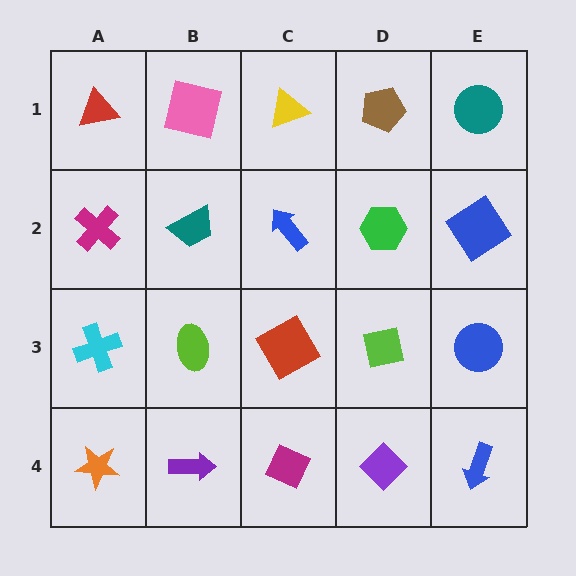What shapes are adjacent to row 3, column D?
A green hexagon (row 2, column D), a purple diamond (row 4, column D), a red square (row 3, column C), a blue circle (row 3, column E).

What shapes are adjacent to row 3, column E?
A blue diamond (row 2, column E), a blue arrow (row 4, column E), a lime square (row 3, column D).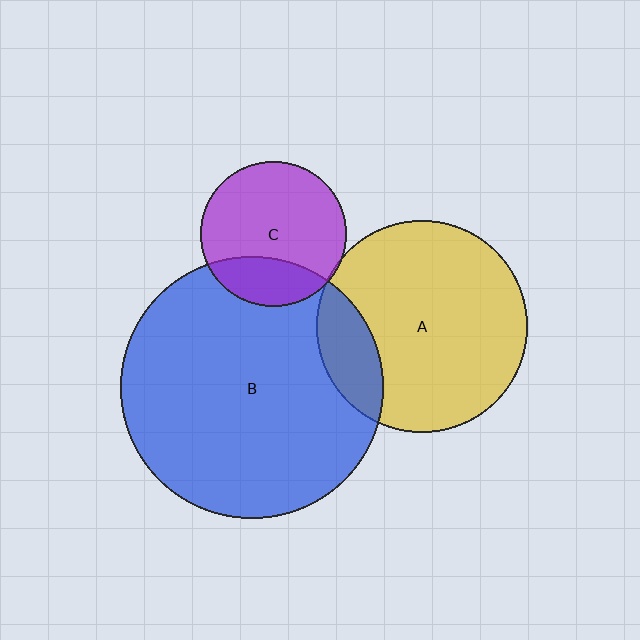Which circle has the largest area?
Circle B (blue).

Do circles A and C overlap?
Yes.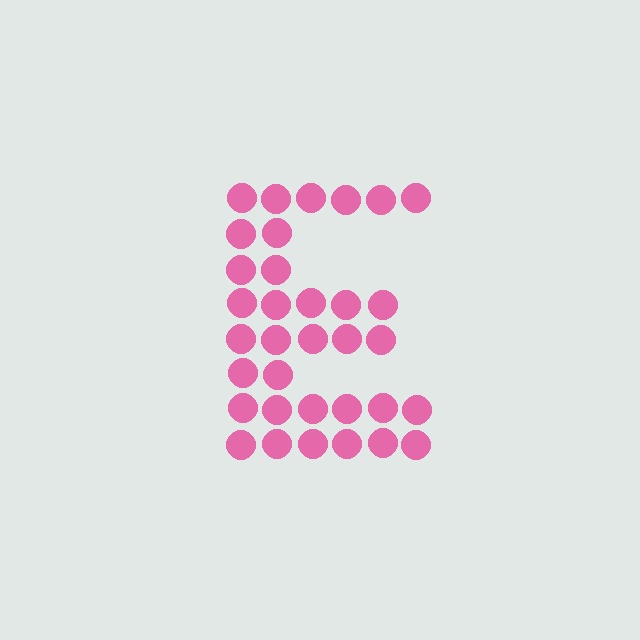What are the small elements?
The small elements are circles.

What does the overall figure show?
The overall figure shows the letter E.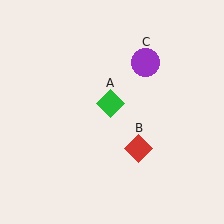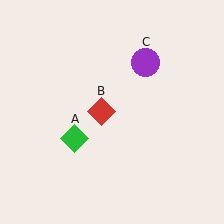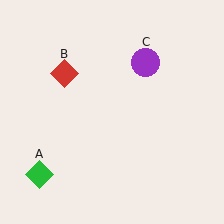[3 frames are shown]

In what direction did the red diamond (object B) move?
The red diamond (object B) moved up and to the left.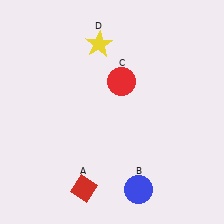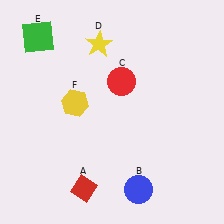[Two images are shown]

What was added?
A green square (E), a yellow hexagon (F) were added in Image 2.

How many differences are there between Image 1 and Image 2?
There are 2 differences between the two images.